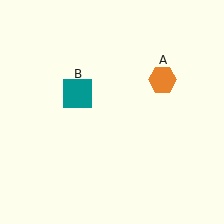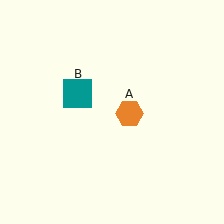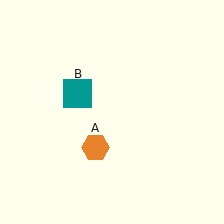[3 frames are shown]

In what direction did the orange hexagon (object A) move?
The orange hexagon (object A) moved down and to the left.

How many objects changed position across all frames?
1 object changed position: orange hexagon (object A).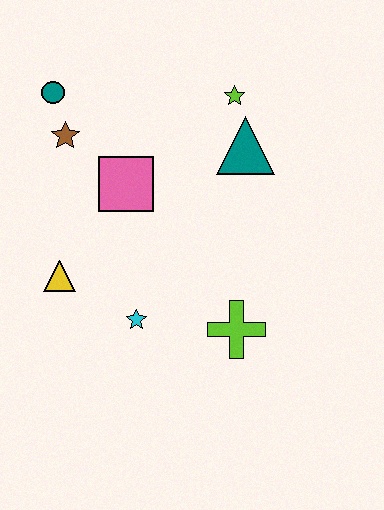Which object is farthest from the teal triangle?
The yellow triangle is farthest from the teal triangle.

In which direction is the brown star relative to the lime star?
The brown star is to the left of the lime star.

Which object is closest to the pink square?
The brown star is closest to the pink square.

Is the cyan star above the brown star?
No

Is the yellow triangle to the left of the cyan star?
Yes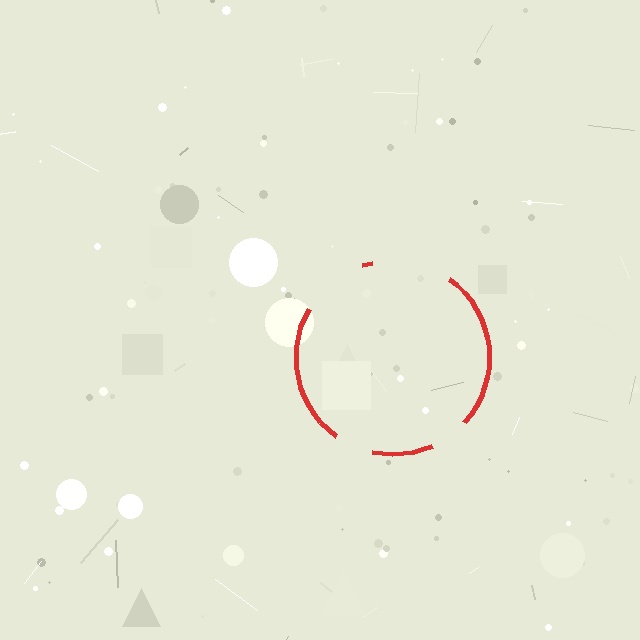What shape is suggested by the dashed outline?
The dashed outline suggests a circle.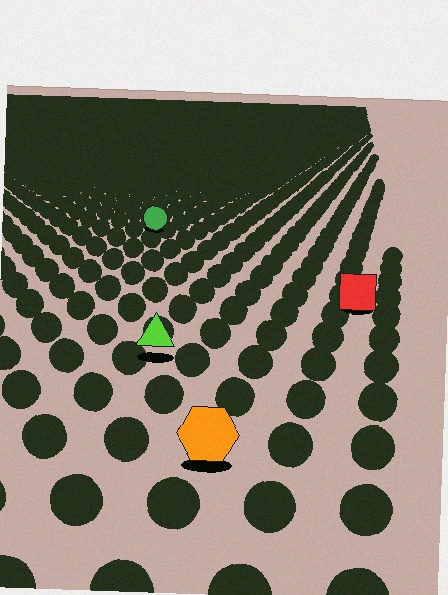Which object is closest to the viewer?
The orange hexagon is closest. The texture marks near it are larger and more spread out.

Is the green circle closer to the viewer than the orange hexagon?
No. The orange hexagon is closer — you can tell from the texture gradient: the ground texture is coarser near it.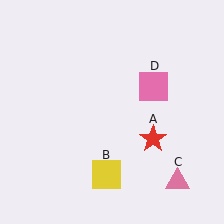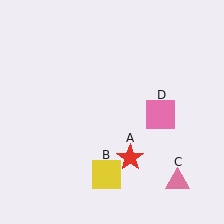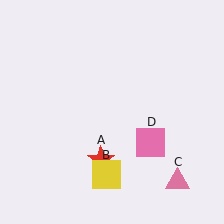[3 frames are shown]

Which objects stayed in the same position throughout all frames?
Yellow square (object B) and pink triangle (object C) remained stationary.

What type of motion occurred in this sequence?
The red star (object A), pink square (object D) rotated clockwise around the center of the scene.